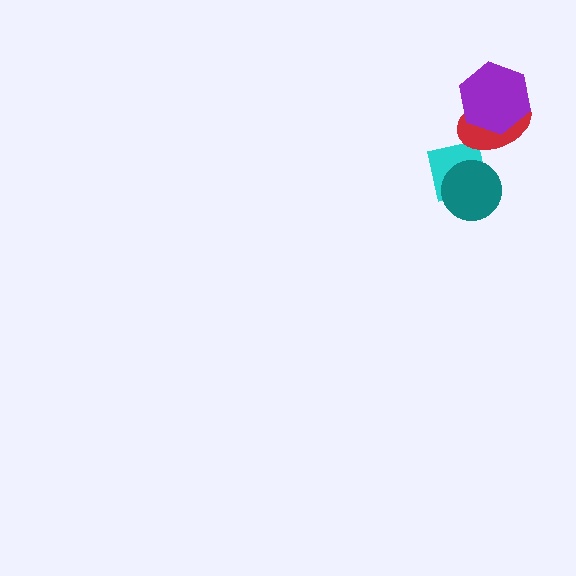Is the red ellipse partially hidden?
Yes, it is partially covered by another shape.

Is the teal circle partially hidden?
No, no other shape covers it.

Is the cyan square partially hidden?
Yes, it is partially covered by another shape.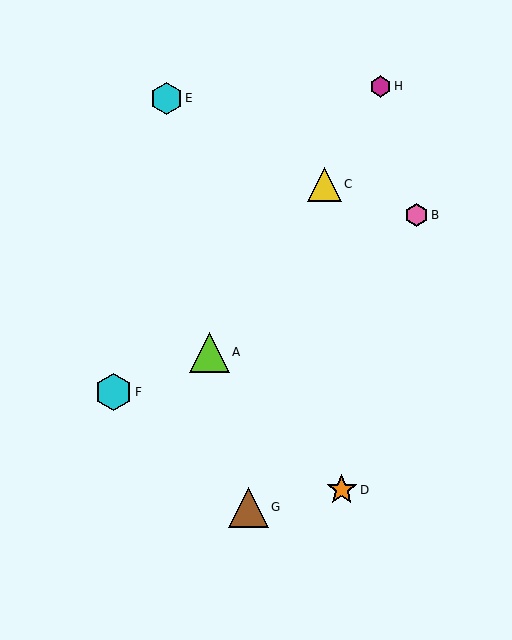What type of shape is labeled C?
Shape C is a yellow triangle.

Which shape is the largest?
The brown triangle (labeled G) is the largest.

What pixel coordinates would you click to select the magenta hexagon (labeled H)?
Click at (380, 86) to select the magenta hexagon H.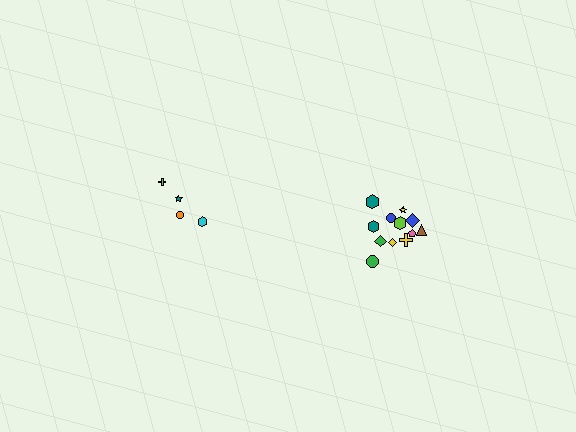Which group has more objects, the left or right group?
The right group.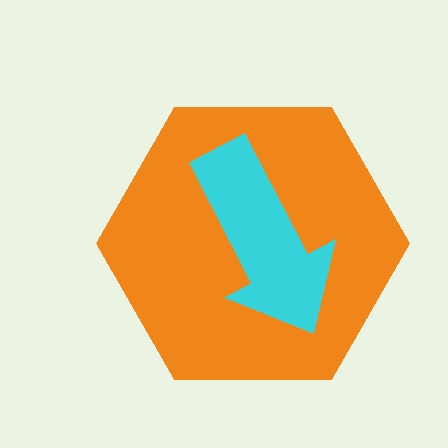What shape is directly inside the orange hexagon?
The cyan arrow.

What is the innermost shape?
The cyan arrow.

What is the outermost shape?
The orange hexagon.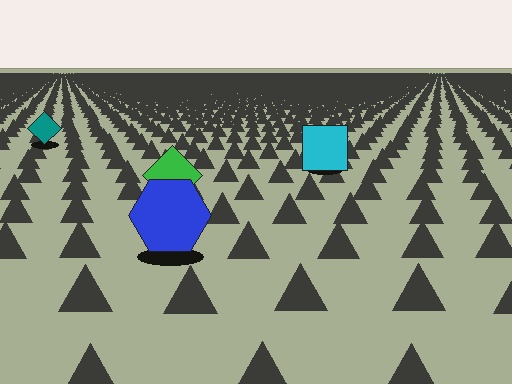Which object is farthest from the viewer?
The teal diamond is farthest from the viewer. It appears smaller and the ground texture around it is denser.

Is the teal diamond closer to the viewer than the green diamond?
No. The green diamond is closer — you can tell from the texture gradient: the ground texture is coarser near it.